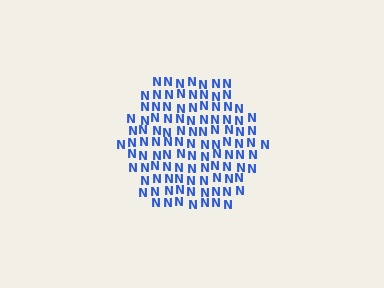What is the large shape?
The large shape is a hexagon.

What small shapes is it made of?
It is made of small letter N's.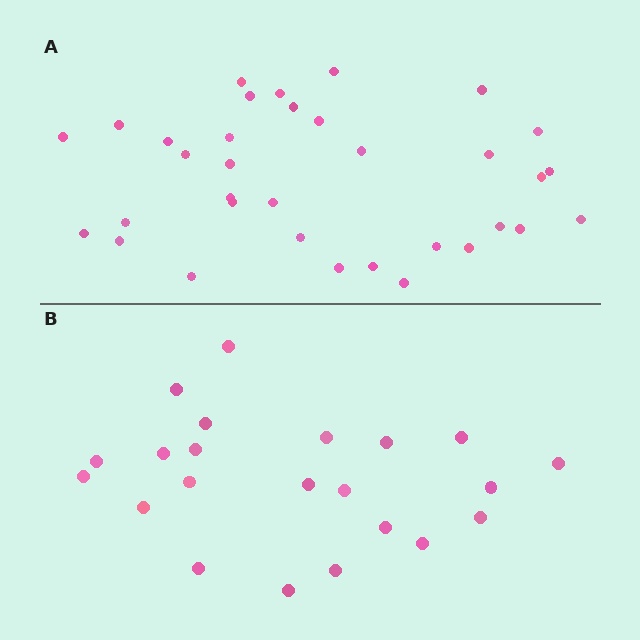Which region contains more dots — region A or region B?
Region A (the top region) has more dots.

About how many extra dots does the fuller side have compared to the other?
Region A has roughly 12 or so more dots than region B.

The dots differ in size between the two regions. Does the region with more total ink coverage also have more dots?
No. Region B has more total ink coverage because its dots are larger, but region A actually contains more individual dots. Total area can be misleading — the number of items is what matters here.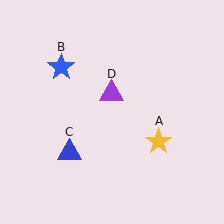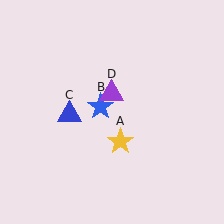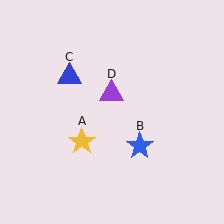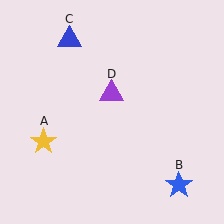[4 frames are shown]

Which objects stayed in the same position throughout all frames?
Purple triangle (object D) remained stationary.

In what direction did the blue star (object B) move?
The blue star (object B) moved down and to the right.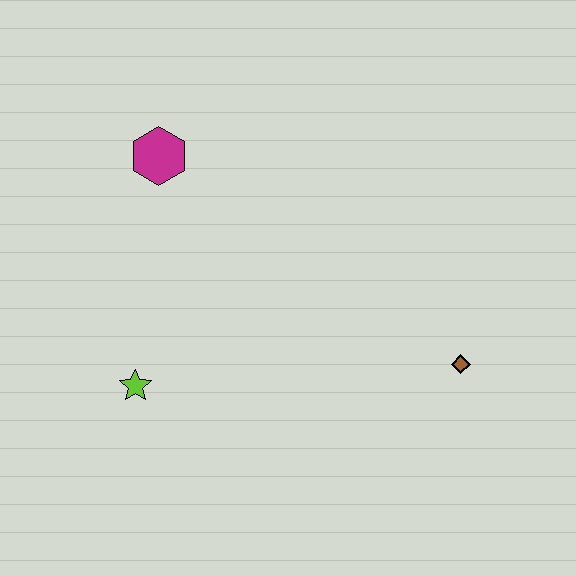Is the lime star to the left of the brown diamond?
Yes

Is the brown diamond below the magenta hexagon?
Yes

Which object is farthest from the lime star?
The brown diamond is farthest from the lime star.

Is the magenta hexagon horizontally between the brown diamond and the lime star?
Yes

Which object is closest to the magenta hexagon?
The lime star is closest to the magenta hexagon.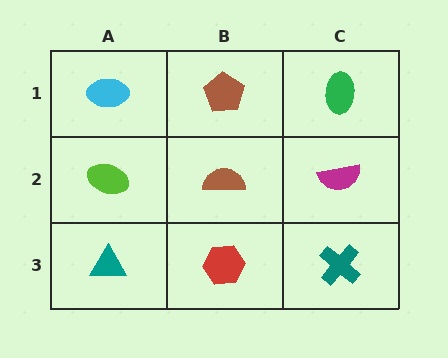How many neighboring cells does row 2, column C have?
3.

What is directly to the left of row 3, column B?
A teal triangle.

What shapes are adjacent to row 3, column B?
A brown semicircle (row 2, column B), a teal triangle (row 3, column A), a teal cross (row 3, column C).